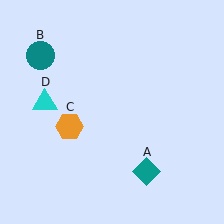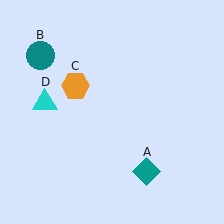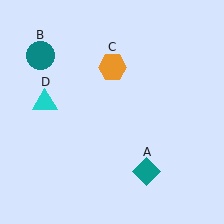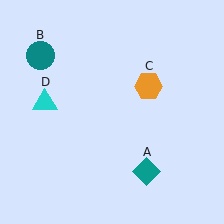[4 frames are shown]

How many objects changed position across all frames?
1 object changed position: orange hexagon (object C).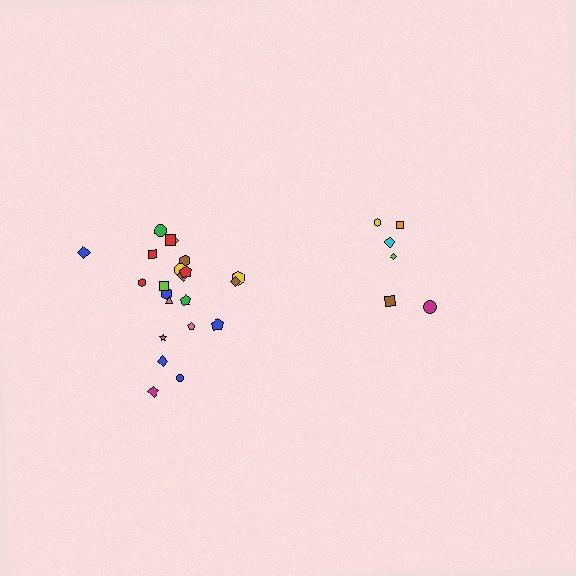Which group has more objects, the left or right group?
The left group.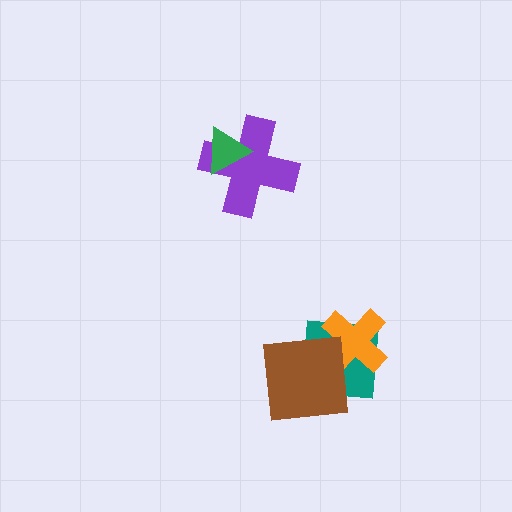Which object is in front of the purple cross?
The green triangle is in front of the purple cross.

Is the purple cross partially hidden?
Yes, it is partially covered by another shape.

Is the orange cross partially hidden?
Yes, it is partially covered by another shape.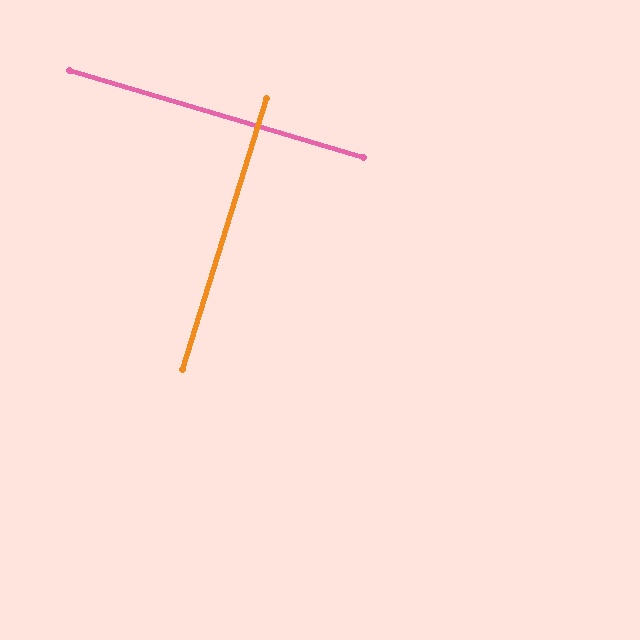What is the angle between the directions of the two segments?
Approximately 89 degrees.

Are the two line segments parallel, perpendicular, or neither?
Perpendicular — they meet at approximately 89°.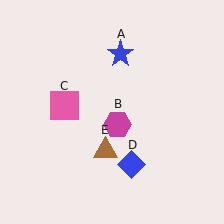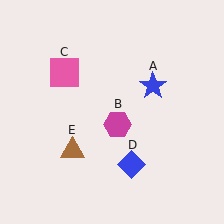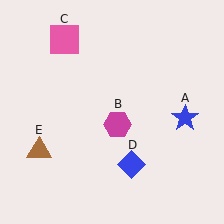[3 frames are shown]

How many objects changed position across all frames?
3 objects changed position: blue star (object A), pink square (object C), brown triangle (object E).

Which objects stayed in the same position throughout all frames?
Magenta hexagon (object B) and blue diamond (object D) remained stationary.